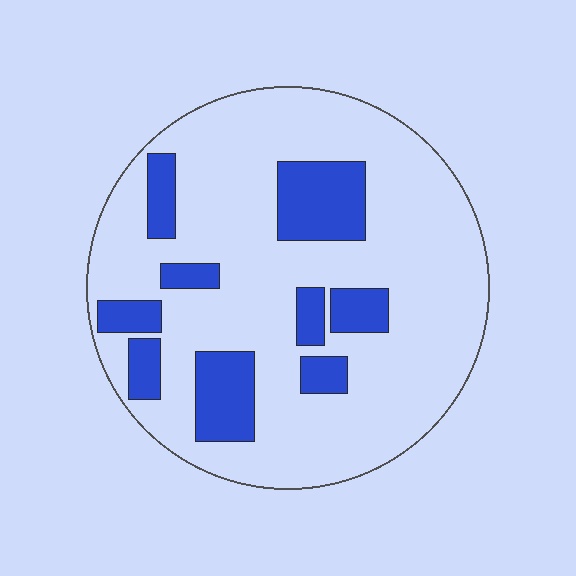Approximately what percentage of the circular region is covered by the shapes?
Approximately 20%.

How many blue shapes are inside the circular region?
9.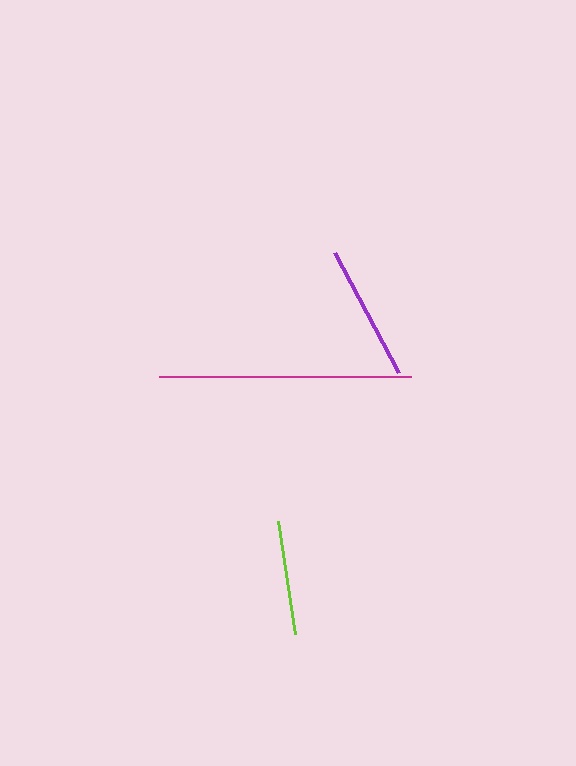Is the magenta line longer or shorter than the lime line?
The magenta line is longer than the lime line.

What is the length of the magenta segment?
The magenta segment is approximately 253 pixels long.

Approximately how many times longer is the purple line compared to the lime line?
The purple line is approximately 1.2 times the length of the lime line.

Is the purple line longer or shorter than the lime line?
The purple line is longer than the lime line.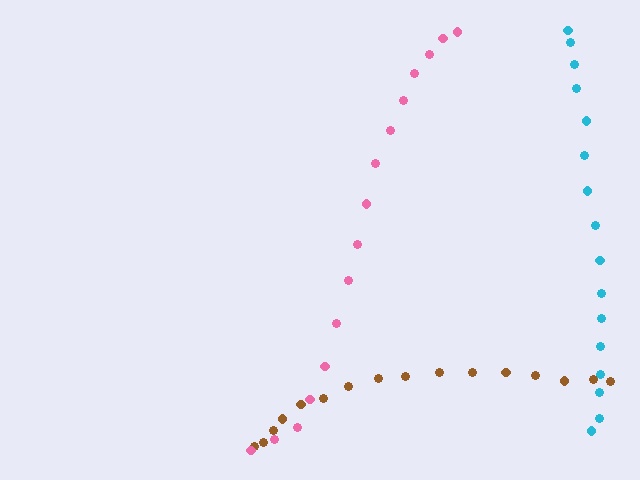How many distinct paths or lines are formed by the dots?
There are 3 distinct paths.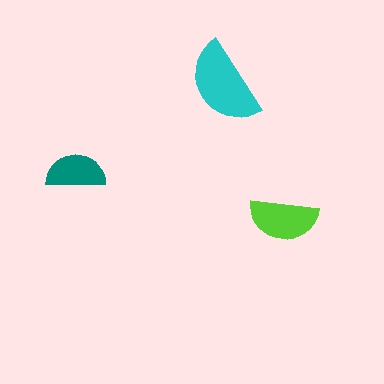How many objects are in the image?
There are 3 objects in the image.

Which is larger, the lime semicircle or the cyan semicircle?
The cyan one.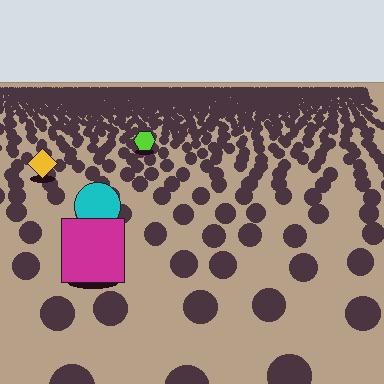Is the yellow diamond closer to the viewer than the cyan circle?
No. The cyan circle is closer — you can tell from the texture gradient: the ground texture is coarser near it.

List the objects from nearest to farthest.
From nearest to farthest: the magenta square, the cyan circle, the yellow diamond, the lime hexagon.